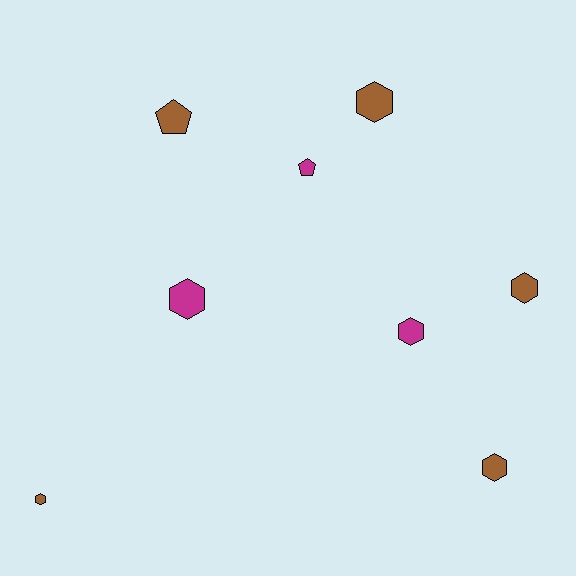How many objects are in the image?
There are 8 objects.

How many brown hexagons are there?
There are 4 brown hexagons.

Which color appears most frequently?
Brown, with 5 objects.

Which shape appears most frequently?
Hexagon, with 6 objects.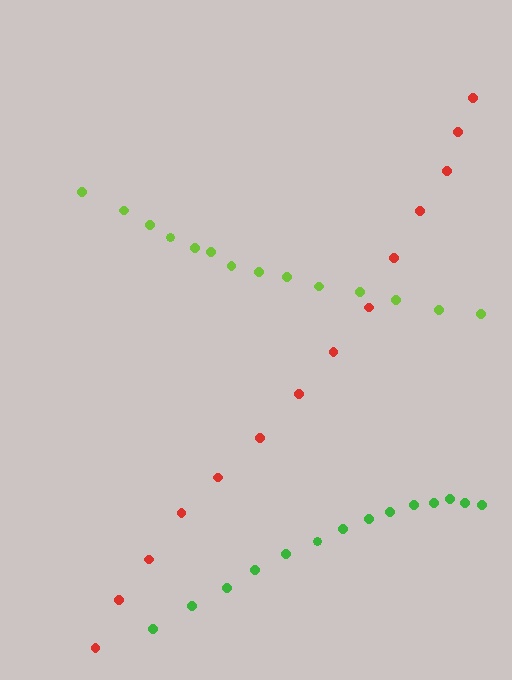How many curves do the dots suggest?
There are 3 distinct paths.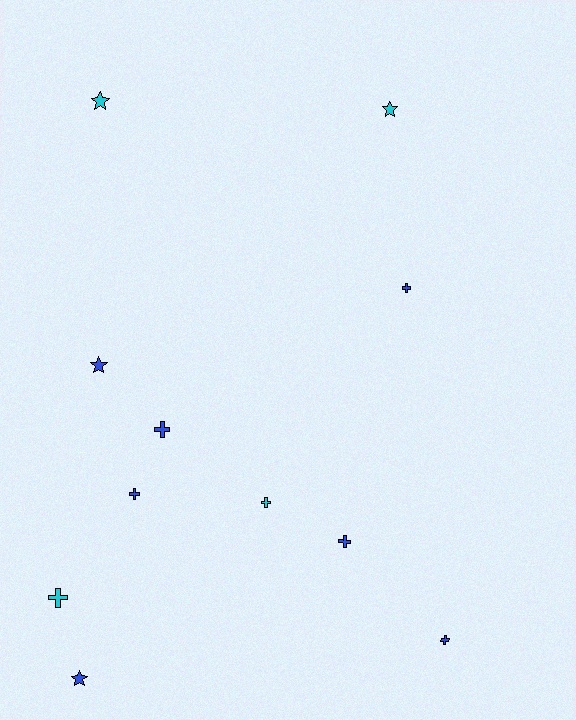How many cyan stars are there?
There are 2 cyan stars.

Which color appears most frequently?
Blue, with 7 objects.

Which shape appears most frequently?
Cross, with 7 objects.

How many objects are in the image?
There are 11 objects.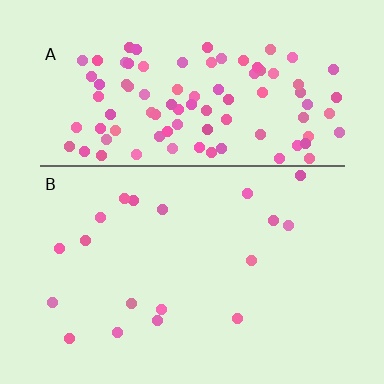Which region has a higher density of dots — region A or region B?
A (the top).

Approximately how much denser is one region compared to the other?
Approximately 5.4× — region A over region B.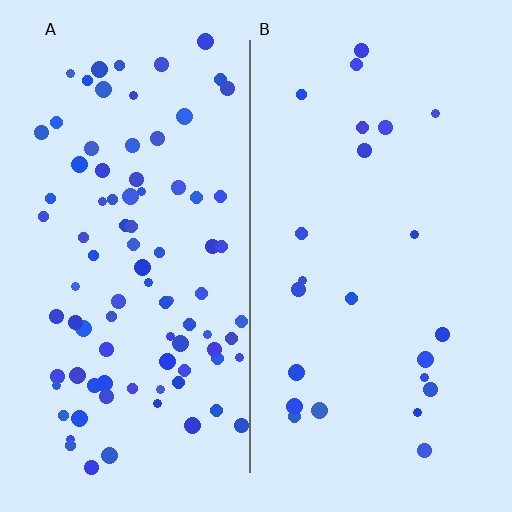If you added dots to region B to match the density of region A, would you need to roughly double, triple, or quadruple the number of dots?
Approximately quadruple.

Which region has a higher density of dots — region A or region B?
A (the left).